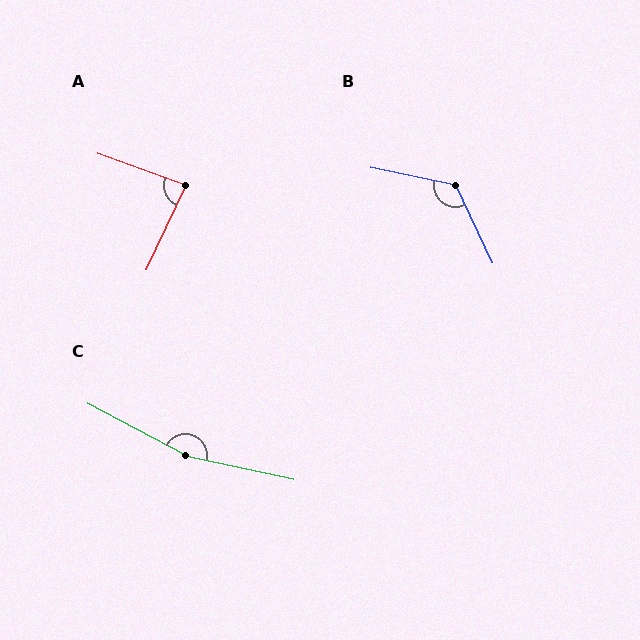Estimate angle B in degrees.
Approximately 127 degrees.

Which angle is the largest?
C, at approximately 164 degrees.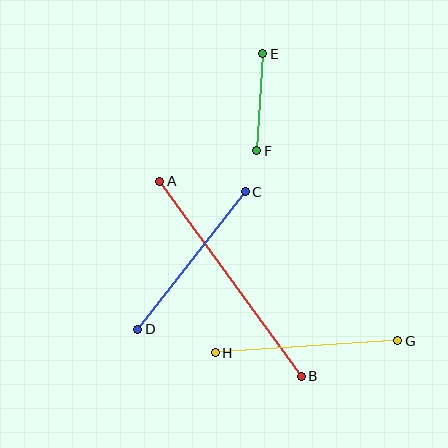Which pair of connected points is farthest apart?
Points A and B are farthest apart.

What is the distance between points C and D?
The distance is approximately 174 pixels.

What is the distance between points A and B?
The distance is approximately 241 pixels.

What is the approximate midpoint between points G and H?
The midpoint is at approximately (307, 347) pixels.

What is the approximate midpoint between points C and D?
The midpoint is at approximately (191, 260) pixels.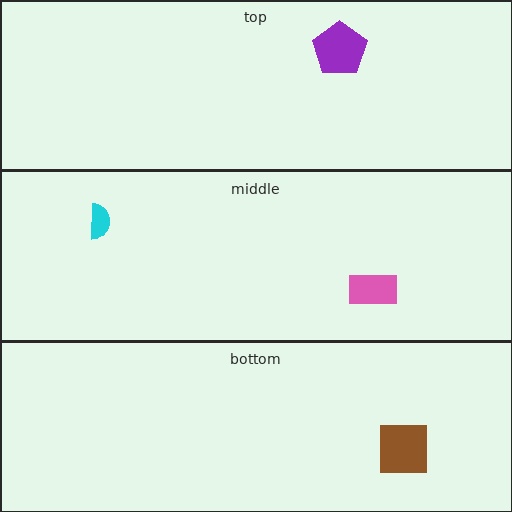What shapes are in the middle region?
The pink rectangle, the cyan semicircle.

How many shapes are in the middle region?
2.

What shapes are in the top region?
The purple pentagon.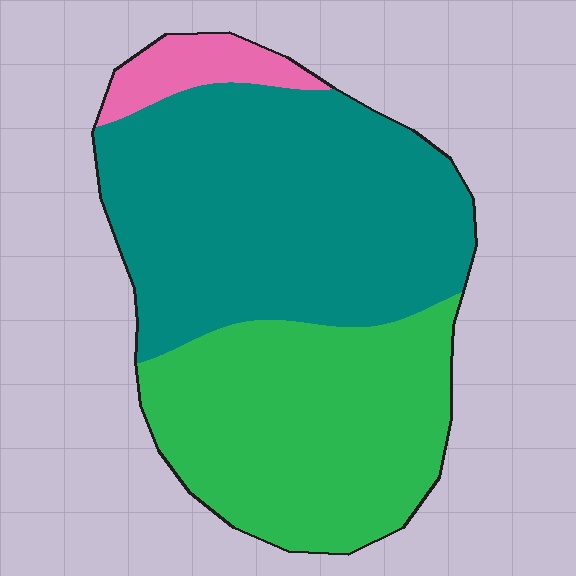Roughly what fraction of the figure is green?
Green takes up about two fifths (2/5) of the figure.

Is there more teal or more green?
Teal.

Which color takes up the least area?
Pink, at roughly 5%.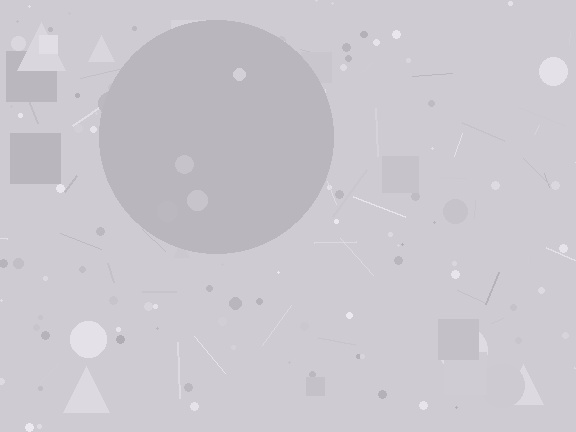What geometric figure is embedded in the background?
A circle is embedded in the background.